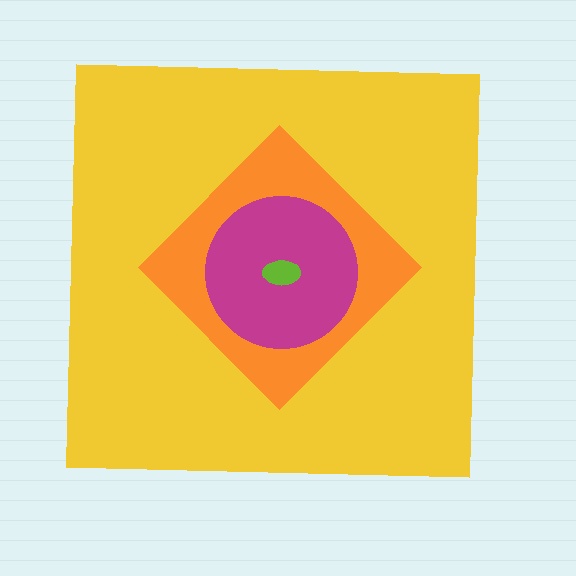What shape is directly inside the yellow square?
The orange diamond.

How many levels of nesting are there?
4.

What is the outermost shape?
The yellow square.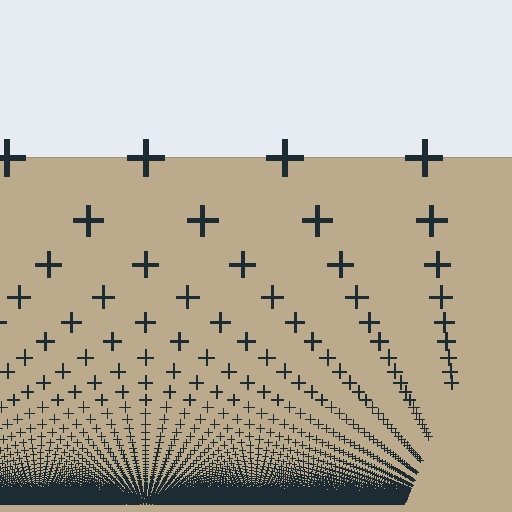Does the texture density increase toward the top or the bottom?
Density increases toward the bottom.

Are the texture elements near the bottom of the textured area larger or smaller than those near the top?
Smaller. The gradient is inverted — elements near the bottom are smaller and denser.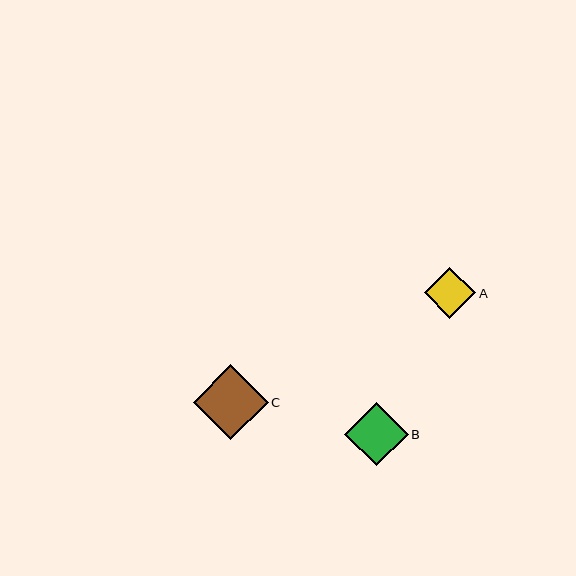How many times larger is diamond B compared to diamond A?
Diamond B is approximately 1.2 times the size of diamond A.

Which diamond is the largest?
Diamond C is the largest with a size of approximately 75 pixels.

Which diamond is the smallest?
Diamond A is the smallest with a size of approximately 51 pixels.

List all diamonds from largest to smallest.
From largest to smallest: C, B, A.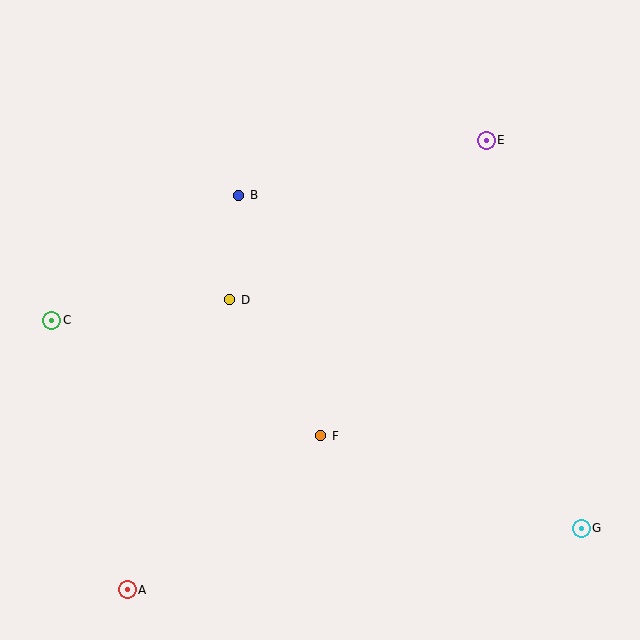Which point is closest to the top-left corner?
Point B is closest to the top-left corner.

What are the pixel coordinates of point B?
Point B is at (239, 195).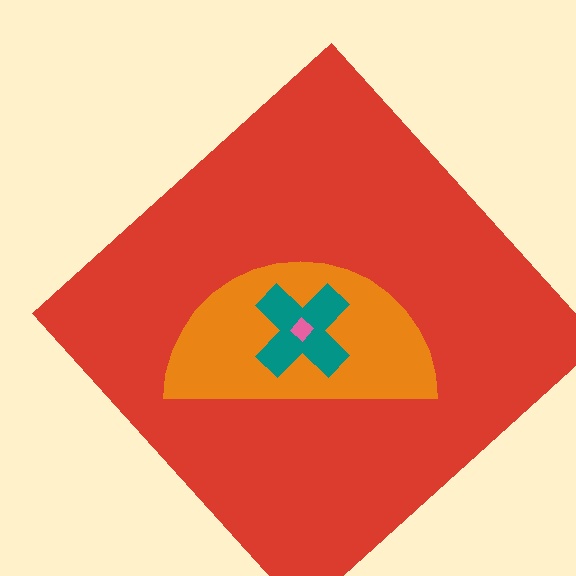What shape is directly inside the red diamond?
The orange semicircle.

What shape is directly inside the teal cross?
The pink diamond.